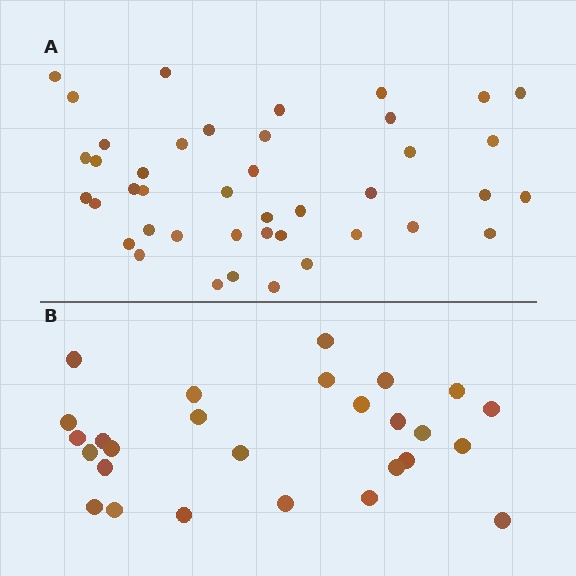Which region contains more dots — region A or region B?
Region A (the top region) has more dots.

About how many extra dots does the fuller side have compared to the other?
Region A has approximately 15 more dots than region B.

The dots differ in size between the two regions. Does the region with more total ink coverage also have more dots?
No. Region B has more total ink coverage because its dots are larger, but region A actually contains more individual dots. Total area can be misleading — the number of items is what matters here.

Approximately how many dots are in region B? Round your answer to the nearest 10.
About 30 dots. (The exact count is 27, which rounds to 30.)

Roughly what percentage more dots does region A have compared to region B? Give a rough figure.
About 55% more.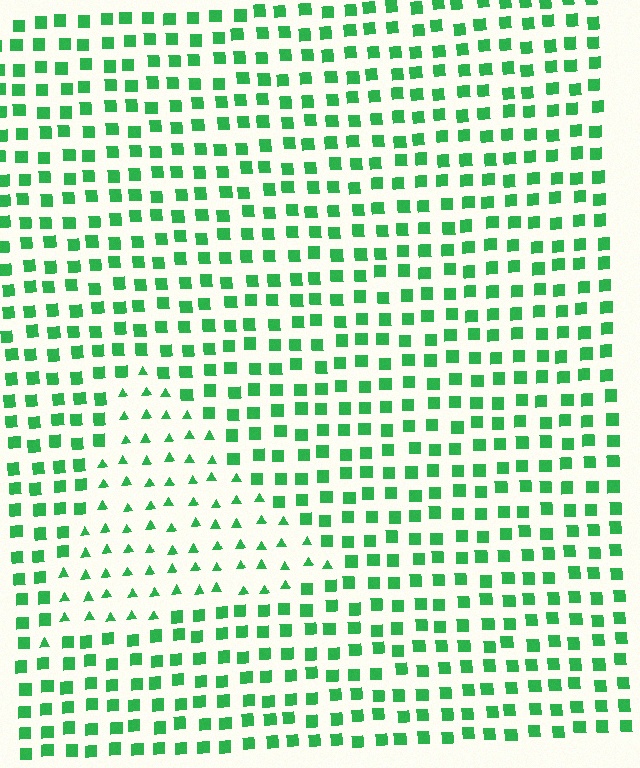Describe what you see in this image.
The image is filled with small green elements arranged in a uniform grid. A triangle-shaped region contains triangles, while the surrounding area contains squares. The boundary is defined purely by the change in element shape.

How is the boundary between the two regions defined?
The boundary is defined by a change in element shape: triangles inside vs. squares outside. All elements share the same color and spacing.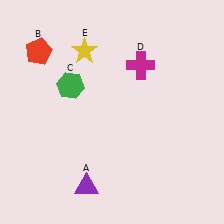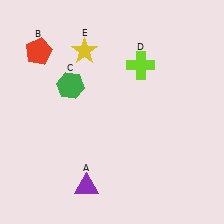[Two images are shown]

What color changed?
The cross (D) changed from magenta in Image 1 to lime in Image 2.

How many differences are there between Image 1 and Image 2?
There is 1 difference between the two images.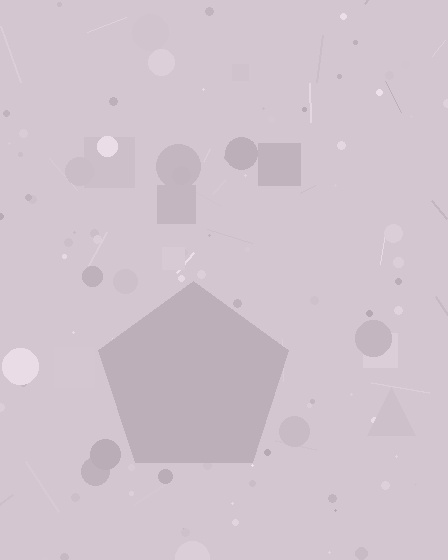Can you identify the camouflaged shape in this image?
The camouflaged shape is a pentagon.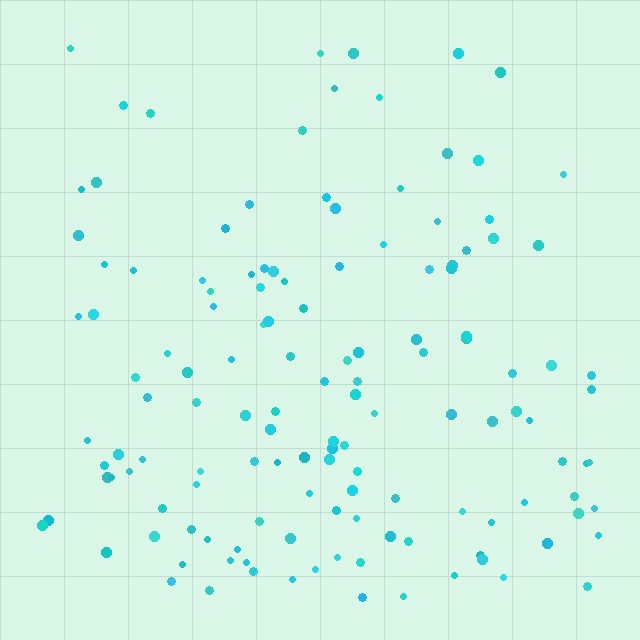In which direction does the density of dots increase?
From top to bottom, with the bottom side densest.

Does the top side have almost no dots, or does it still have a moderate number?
Still a moderate number, just noticeably fewer than the bottom.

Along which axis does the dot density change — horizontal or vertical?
Vertical.